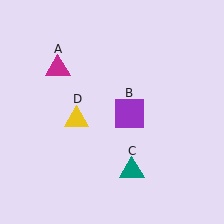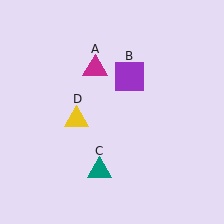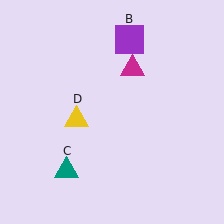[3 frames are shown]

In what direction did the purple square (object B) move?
The purple square (object B) moved up.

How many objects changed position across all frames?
3 objects changed position: magenta triangle (object A), purple square (object B), teal triangle (object C).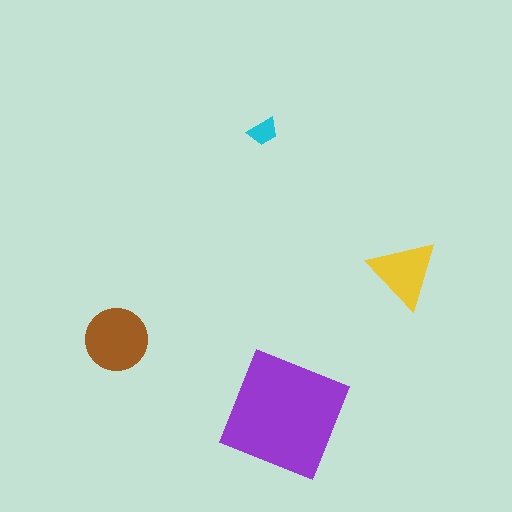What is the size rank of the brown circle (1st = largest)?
2nd.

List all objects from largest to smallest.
The purple square, the brown circle, the yellow triangle, the cyan trapezoid.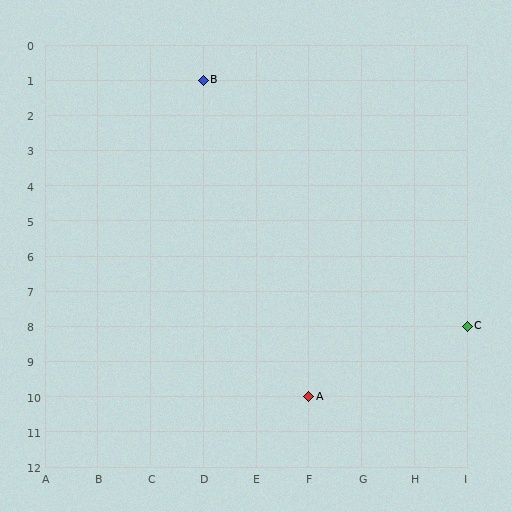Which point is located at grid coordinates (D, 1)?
Point B is at (D, 1).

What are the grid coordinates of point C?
Point C is at grid coordinates (I, 8).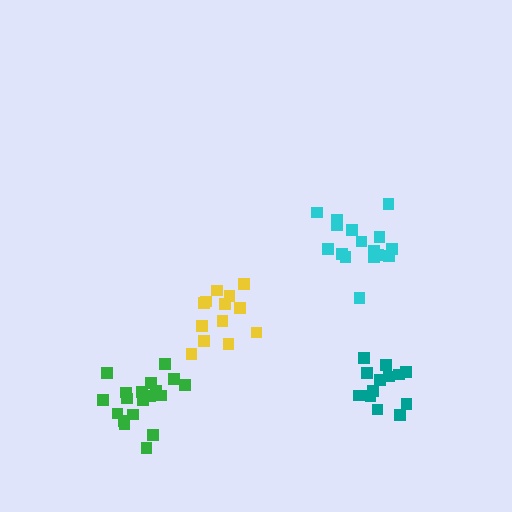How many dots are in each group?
Group 1: 16 dots, Group 2: 13 dots, Group 3: 13 dots, Group 4: 19 dots (61 total).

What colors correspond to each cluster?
The clusters are colored: cyan, yellow, teal, green.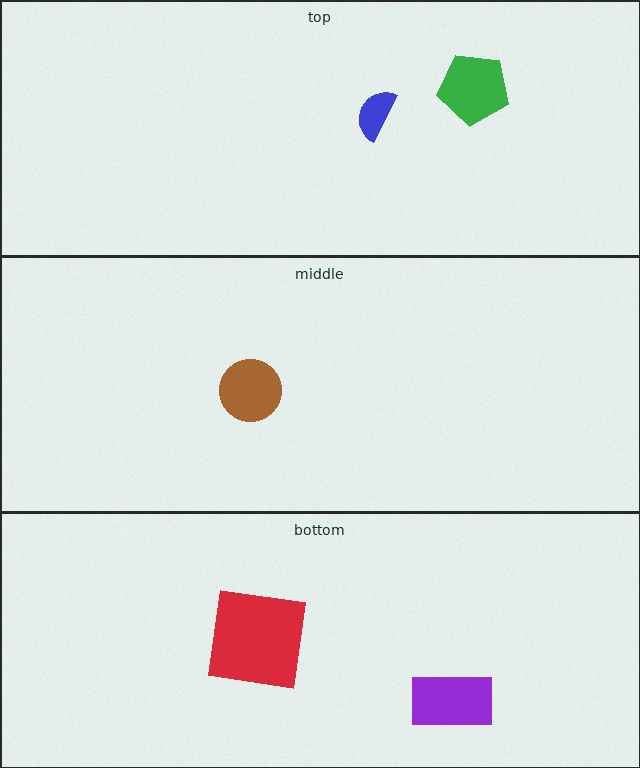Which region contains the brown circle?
The middle region.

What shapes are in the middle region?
The brown circle.